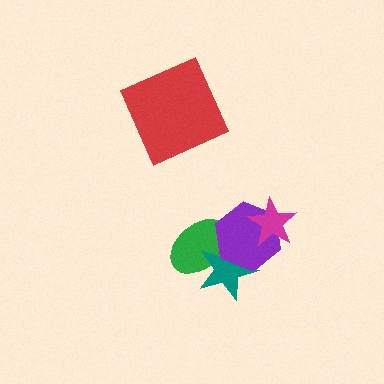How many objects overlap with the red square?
0 objects overlap with the red square.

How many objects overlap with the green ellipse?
2 objects overlap with the green ellipse.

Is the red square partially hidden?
No, no other shape covers it.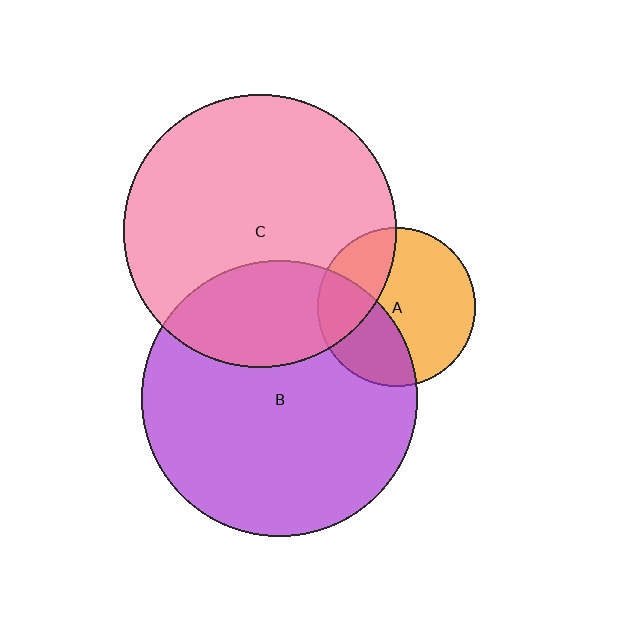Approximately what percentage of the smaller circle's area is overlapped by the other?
Approximately 35%.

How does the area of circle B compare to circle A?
Approximately 3.0 times.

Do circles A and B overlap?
Yes.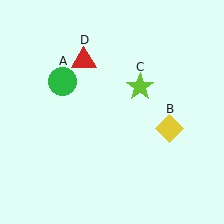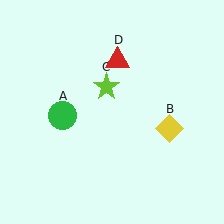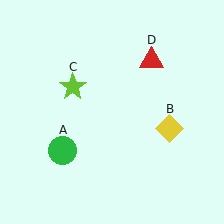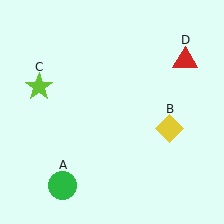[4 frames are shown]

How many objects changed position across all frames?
3 objects changed position: green circle (object A), lime star (object C), red triangle (object D).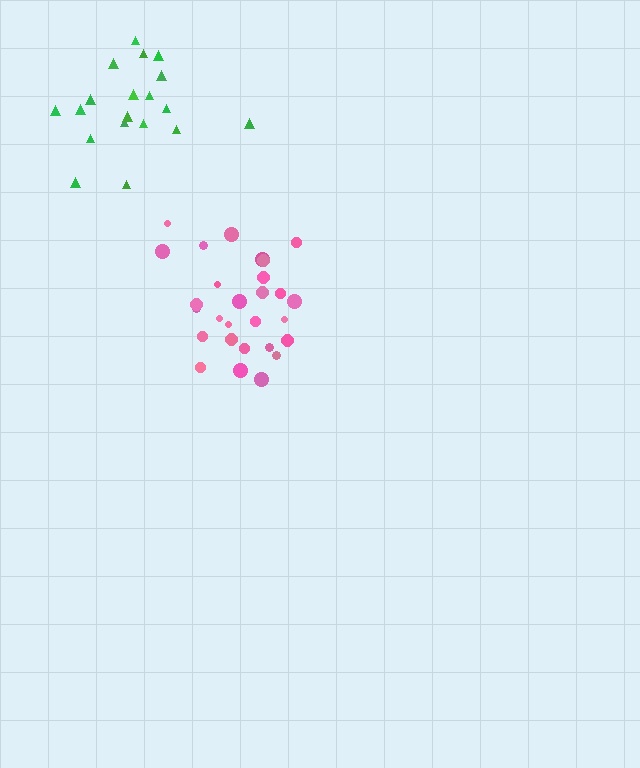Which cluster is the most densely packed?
Pink.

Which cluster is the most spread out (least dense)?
Green.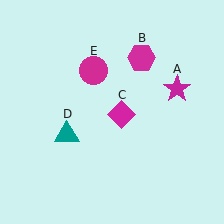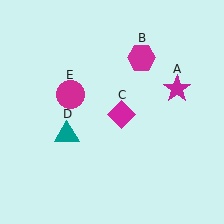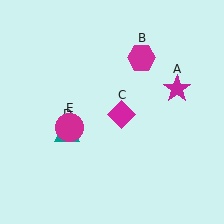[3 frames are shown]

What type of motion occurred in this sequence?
The magenta circle (object E) rotated counterclockwise around the center of the scene.